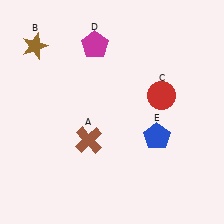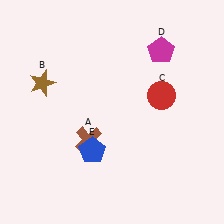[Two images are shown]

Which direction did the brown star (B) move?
The brown star (B) moved down.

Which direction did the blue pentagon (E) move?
The blue pentagon (E) moved left.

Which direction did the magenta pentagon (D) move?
The magenta pentagon (D) moved right.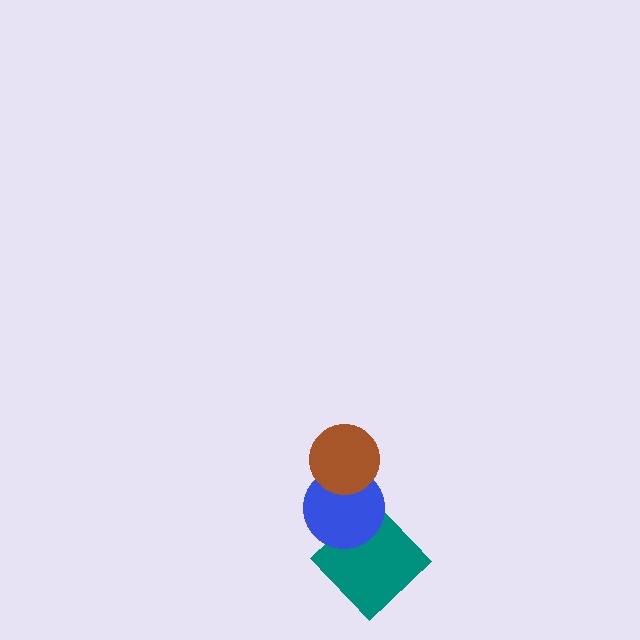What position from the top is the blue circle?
The blue circle is 2nd from the top.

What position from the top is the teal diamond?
The teal diamond is 3rd from the top.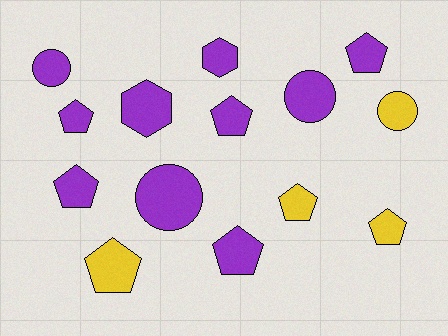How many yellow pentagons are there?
There are 3 yellow pentagons.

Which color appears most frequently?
Purple, with 10 objects.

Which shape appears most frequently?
Pentagon, with 8 objects.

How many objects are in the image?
There are 14 objects.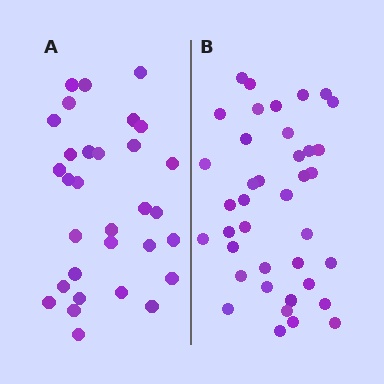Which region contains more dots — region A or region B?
Region B (the right region) has more dots.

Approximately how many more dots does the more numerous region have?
Region B has roughly 8 or so more dots than region A.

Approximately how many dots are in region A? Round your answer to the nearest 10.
About 30 dots. (The exact count is 31, which rounds to 30.)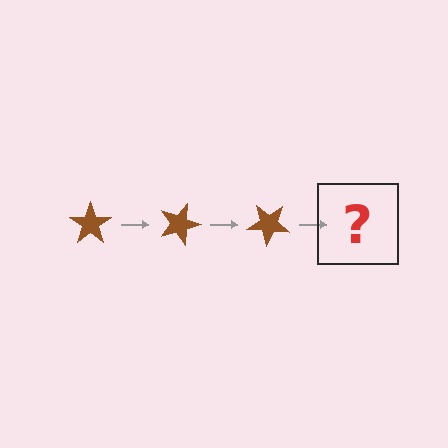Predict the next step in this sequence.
The next step is a brown star rotated 60 degrees.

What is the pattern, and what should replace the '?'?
The pattern is that the star rotates 20 degrees each step. The '?' should be a brown star rotated 60 degrees.